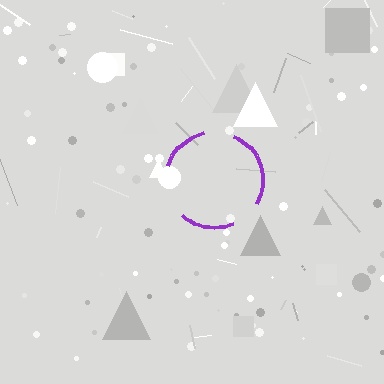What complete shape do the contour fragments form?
The contour fragments form a circle.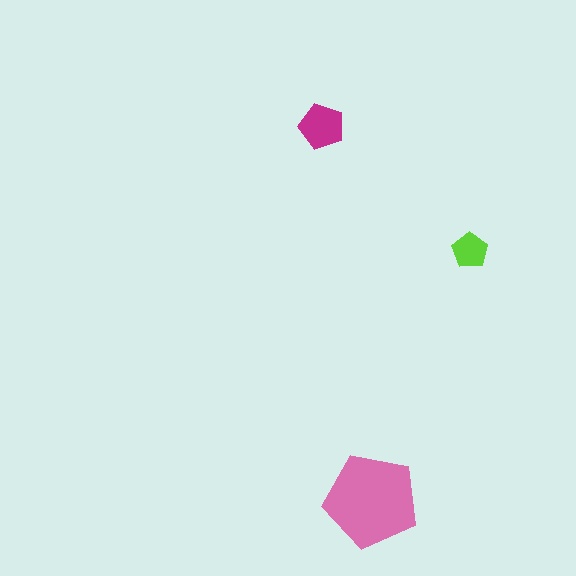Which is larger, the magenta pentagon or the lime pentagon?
The magenta one.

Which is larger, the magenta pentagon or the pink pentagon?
The pink one.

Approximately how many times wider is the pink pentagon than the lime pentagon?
About 2.5 times wider.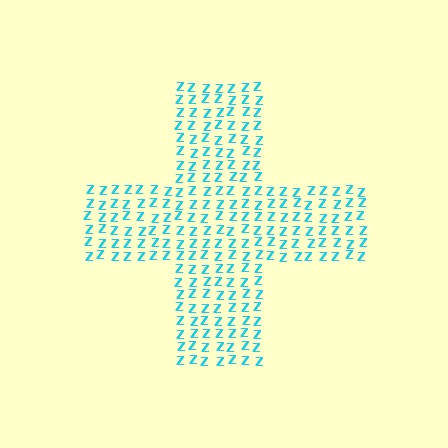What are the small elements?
The small elements are letter Z's.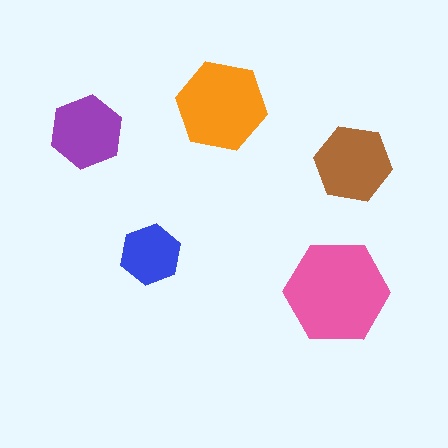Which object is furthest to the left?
The purple hexagon is leftmost.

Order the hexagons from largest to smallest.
the pink one, the orange one, the brown one, the purple one, the blue one.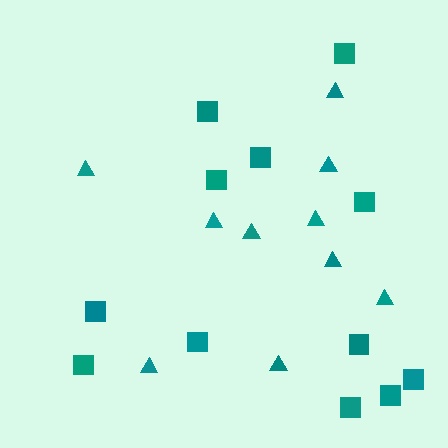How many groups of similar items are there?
There are 2 groups: one group of triangles (10) and one group of squares (12).